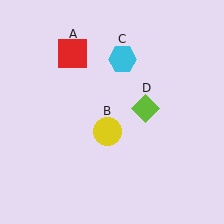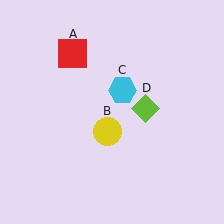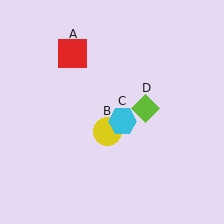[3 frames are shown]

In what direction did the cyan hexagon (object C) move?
The cyan hexagon (object C) moved down.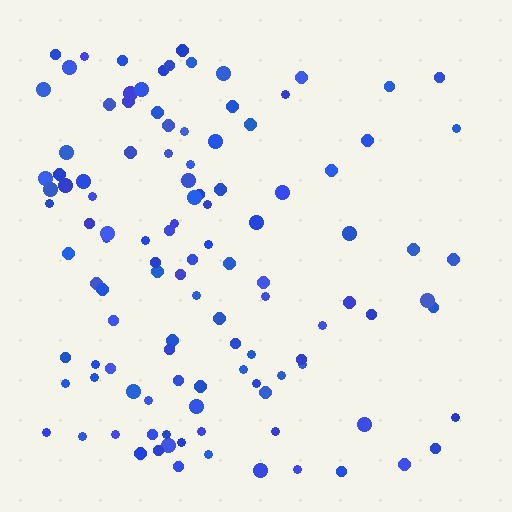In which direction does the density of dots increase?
From right to left, with the left side densest.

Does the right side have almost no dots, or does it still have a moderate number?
Still a moderate number, just noticeably fewer than the left.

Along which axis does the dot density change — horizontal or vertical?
Horizontal.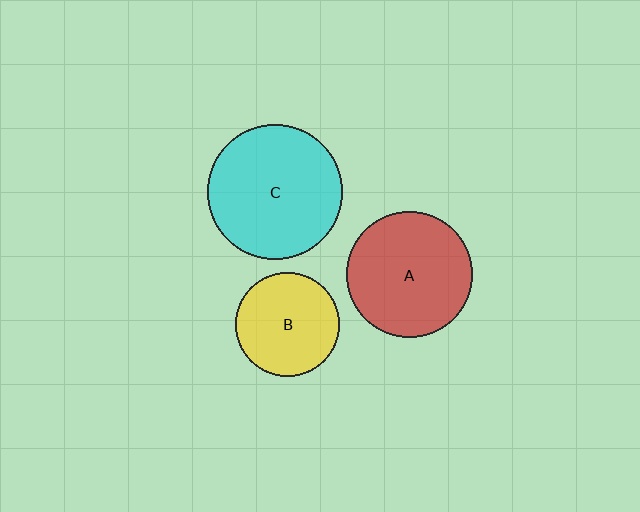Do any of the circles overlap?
No, none of the circles overlap.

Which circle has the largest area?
Circle C (cyan).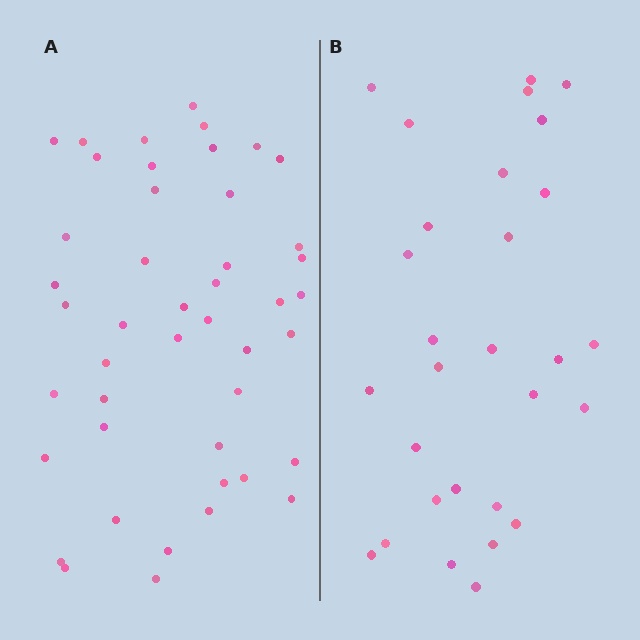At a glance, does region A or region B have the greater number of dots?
Region A (the left region) has more dots.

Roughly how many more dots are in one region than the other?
Region A has approximately 15 more dots than region B.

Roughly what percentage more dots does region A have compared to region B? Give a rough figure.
About 55% more.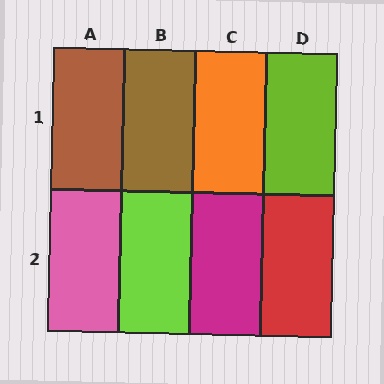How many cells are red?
1 cell is red.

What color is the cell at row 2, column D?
Red.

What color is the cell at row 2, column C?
Magenta.